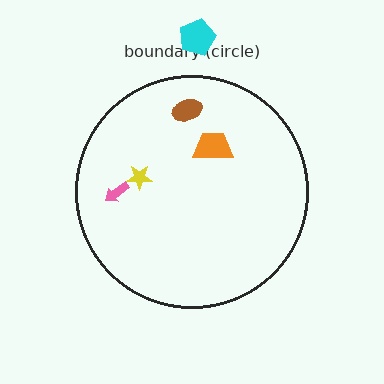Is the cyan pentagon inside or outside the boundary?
Outside.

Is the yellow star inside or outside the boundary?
Inside.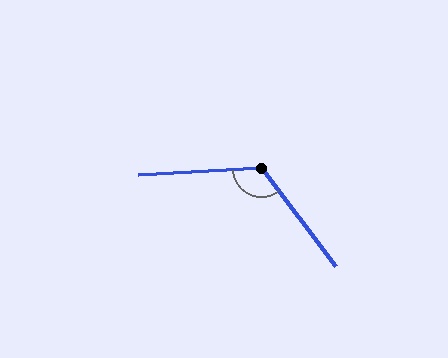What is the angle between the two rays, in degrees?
Approximately 124 degrees.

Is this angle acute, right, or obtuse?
It is obtuse.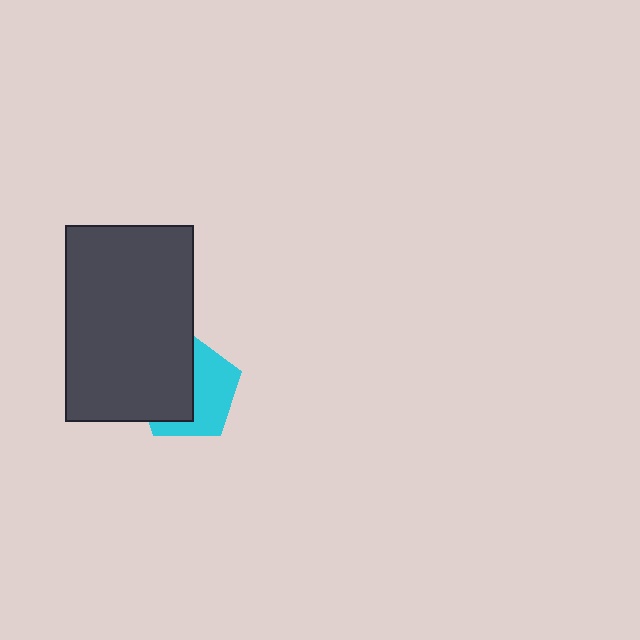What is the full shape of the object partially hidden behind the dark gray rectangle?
The partially hidden object is a cyan pentagon.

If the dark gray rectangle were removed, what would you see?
You would see the complete cyan pentagon.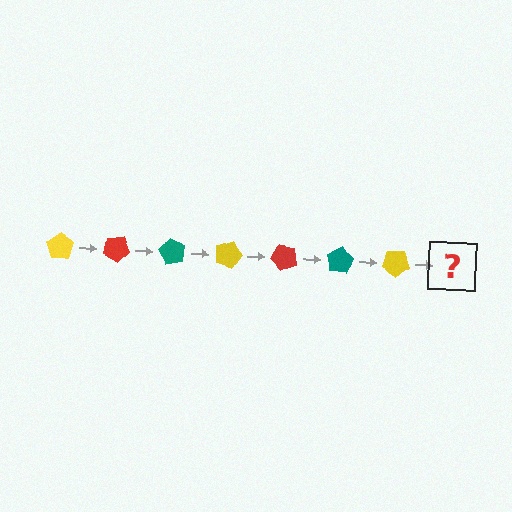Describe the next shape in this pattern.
It should be a red pentagon, rotated 210 degrees from the start.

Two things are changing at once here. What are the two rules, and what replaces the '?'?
The two rules are that it rotates 30 degrees each step and the color cycles through yellow, red, and teal. The '?' should be a red pentagon, rotated 210 degrees from the start.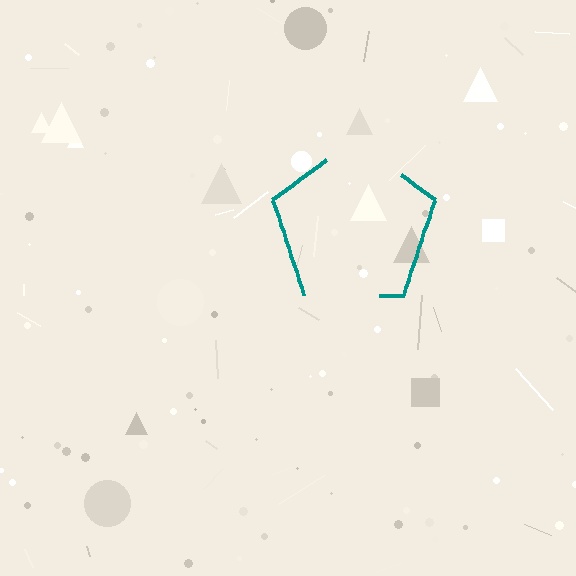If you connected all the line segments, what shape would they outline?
They would outline a pentagon.